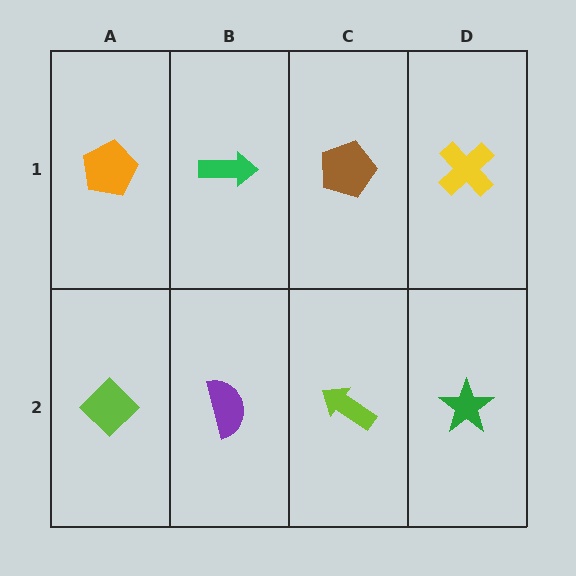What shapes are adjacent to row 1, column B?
A purple semicircle (row 2, column B), an orange pentagon (row 1, column A), a brown pentagon (row 1, column C).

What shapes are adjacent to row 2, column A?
An orange pentagon (row 1, column A), a purple semicircle (row 2, column B).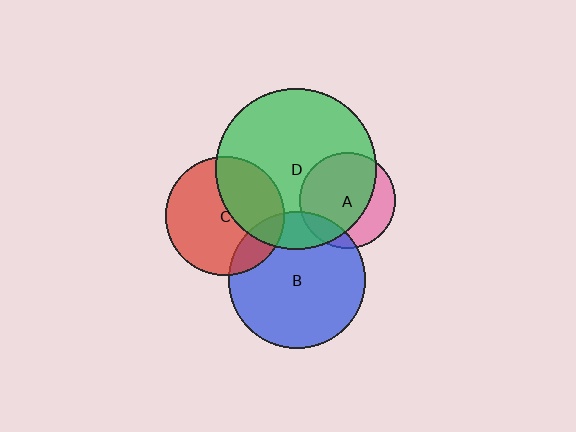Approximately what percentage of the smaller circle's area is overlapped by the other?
Approximately 15%.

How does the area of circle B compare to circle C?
Approximately 1.3 times.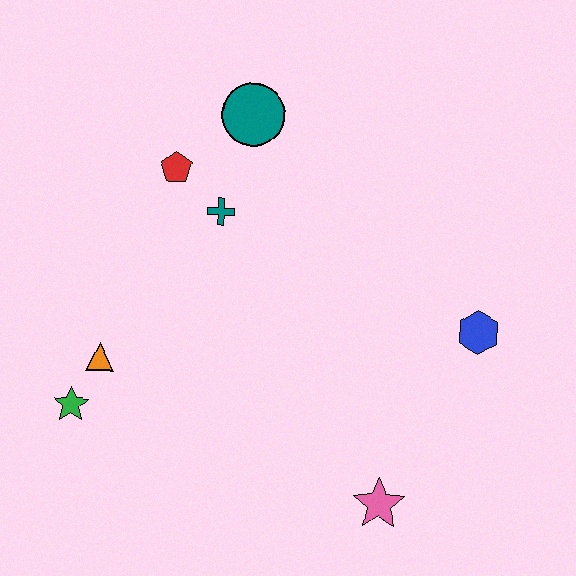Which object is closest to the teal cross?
The red pentagon is closest to the teal cross.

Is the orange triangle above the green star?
Yes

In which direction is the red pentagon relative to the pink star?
The red pentagon is above the pink star.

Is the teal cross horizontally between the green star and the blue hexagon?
Yes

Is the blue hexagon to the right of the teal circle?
Yes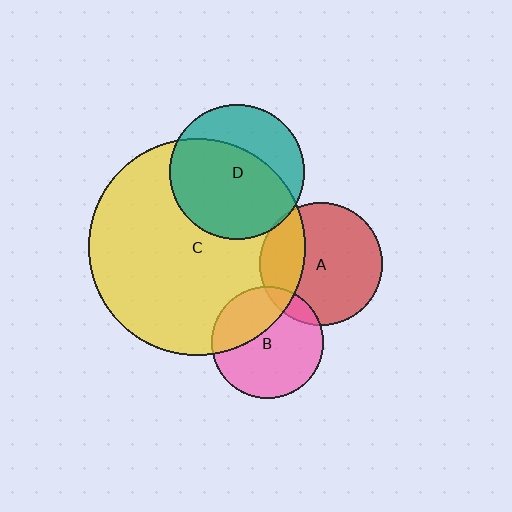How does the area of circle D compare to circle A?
Approximately 1.2 times.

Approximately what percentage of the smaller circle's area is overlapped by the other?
Approximately 5%.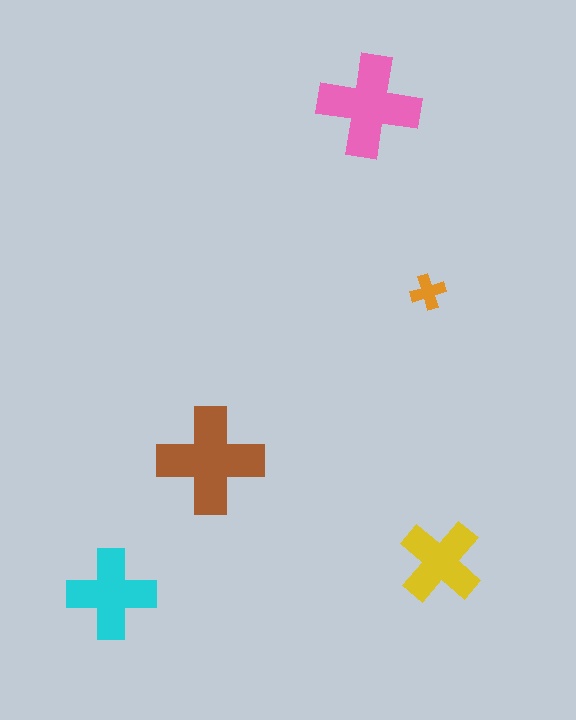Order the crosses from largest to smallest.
the brown one, the pink one, the cyan one, the yellow one, the orange one.